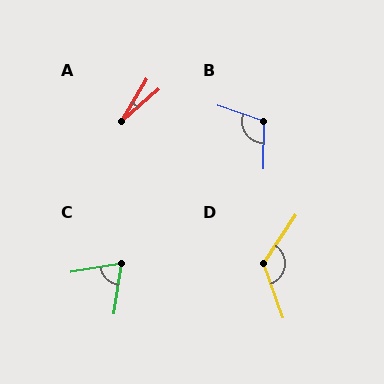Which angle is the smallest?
A, at approximately 19 degrees.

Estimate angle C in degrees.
Approximately 72 degrees.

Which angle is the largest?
D, at approximately 126 degrees.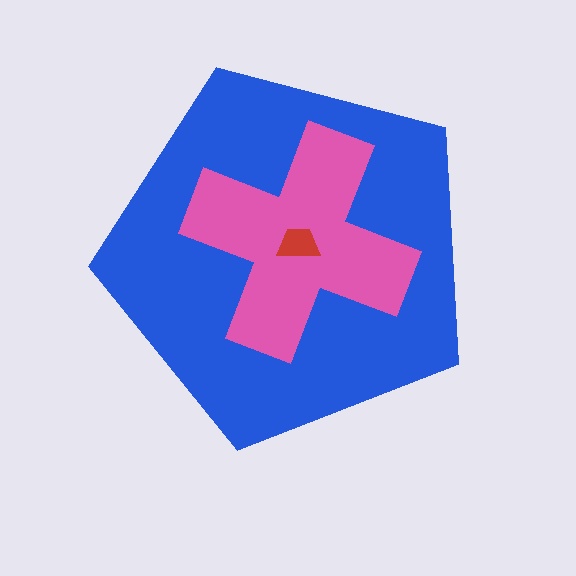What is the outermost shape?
The blue pentagon.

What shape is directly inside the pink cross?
The red trapezoid.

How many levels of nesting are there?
3.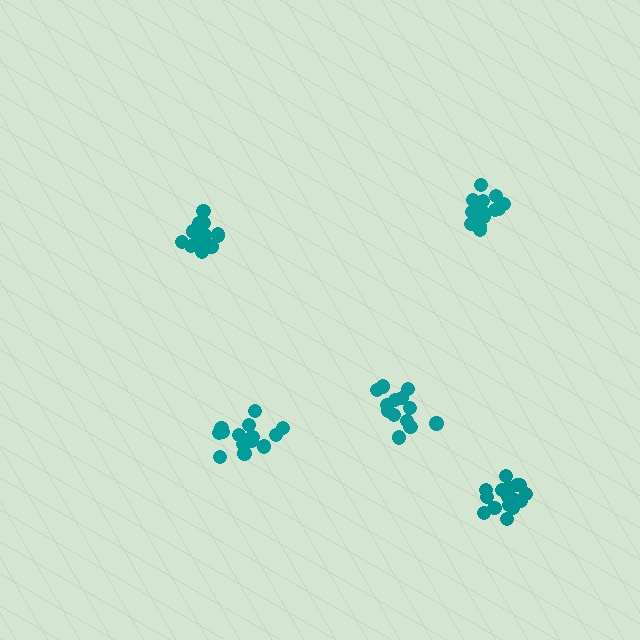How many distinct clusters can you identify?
There are 5 distinct clusters.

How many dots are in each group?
Group 1: 14 dots, Group 2: 17 dots, Group 3: 13 dots, Group 4: 13 dots, Group 5: 17 dots (74 total).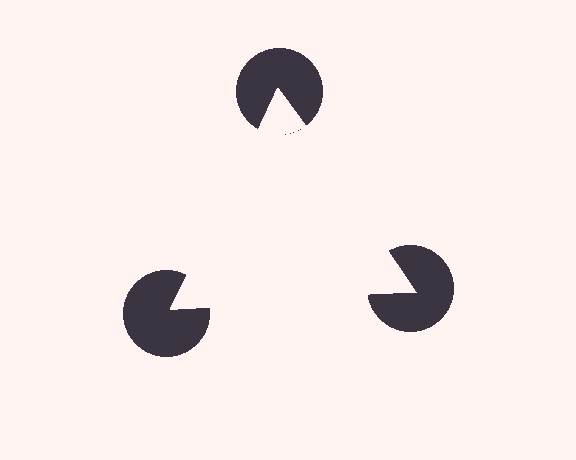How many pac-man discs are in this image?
There are 3 — one at each vertex of the illusory triangle.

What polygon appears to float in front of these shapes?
An illusory triangle — its edges are inferred from the aligned wedge cuts in the pac-man discs, not physically drawn.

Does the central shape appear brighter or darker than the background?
It typically appears slightly brighter than the background, even though no actual brightness change is drawn.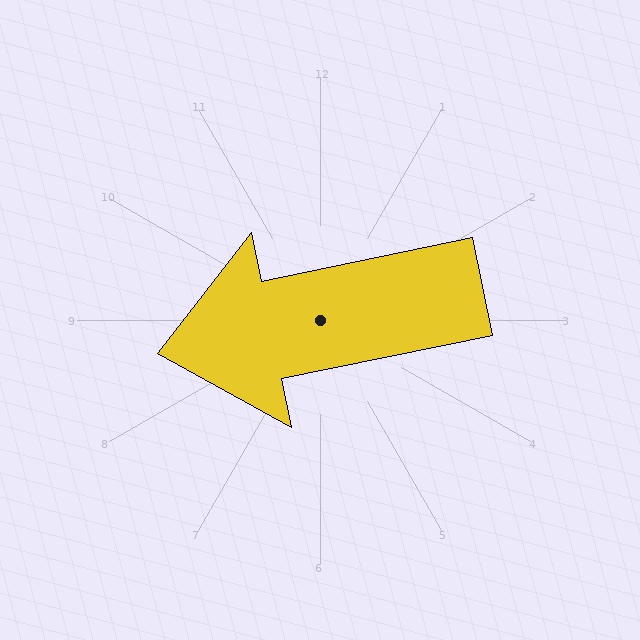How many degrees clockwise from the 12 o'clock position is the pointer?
Approximately 258 degrees.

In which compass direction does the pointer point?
West.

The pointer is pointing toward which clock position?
Roughly 9 o'clock.